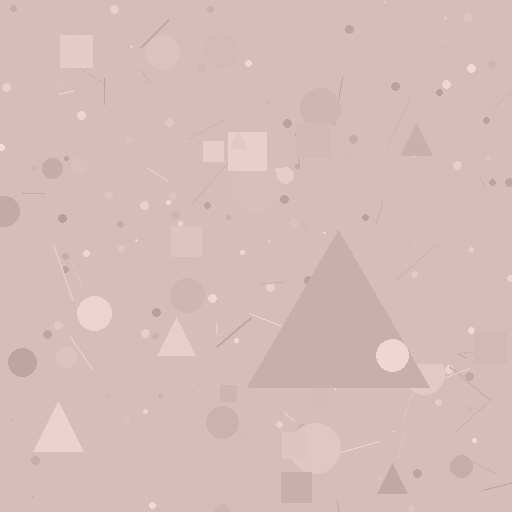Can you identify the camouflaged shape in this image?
The camouflaged shape is a triangle.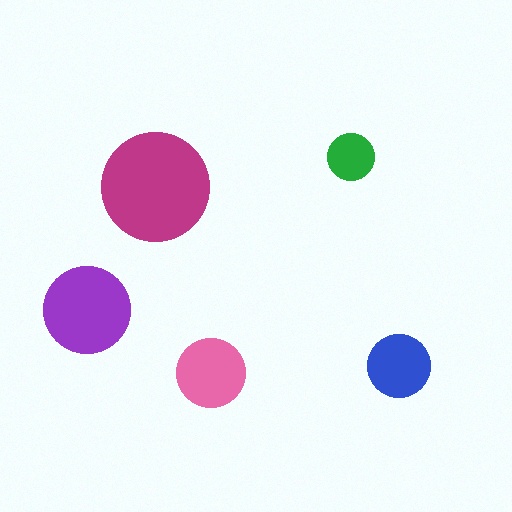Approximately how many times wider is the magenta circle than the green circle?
About 2.5 times wider.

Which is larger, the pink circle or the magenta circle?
The magenta one.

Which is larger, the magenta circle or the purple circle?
The magenta one.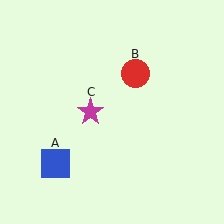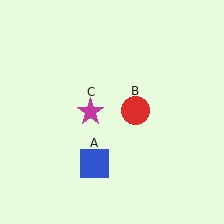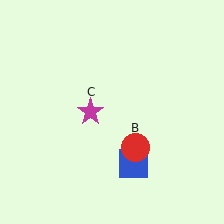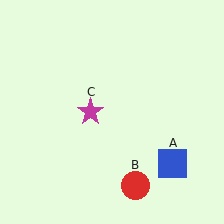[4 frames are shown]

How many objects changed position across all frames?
2 objects changed position: blue square (object A), red circle (object B).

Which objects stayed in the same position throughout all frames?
Magenta star (object C) remained stationary.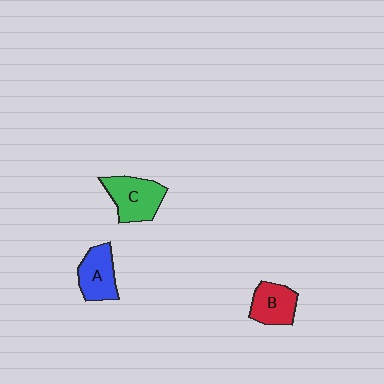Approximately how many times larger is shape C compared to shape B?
Approximately 1.3 times.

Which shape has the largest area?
Shape C (green).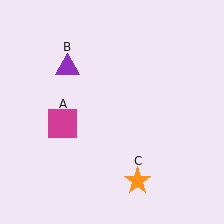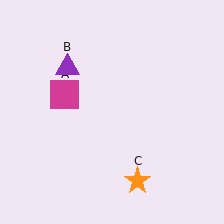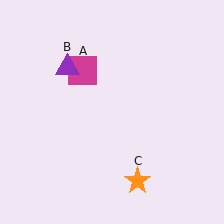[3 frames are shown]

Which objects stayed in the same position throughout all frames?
Purple triangle (object B) and orange star (object C) remained stationary.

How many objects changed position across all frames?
1 object changed position: magenta square (object A).